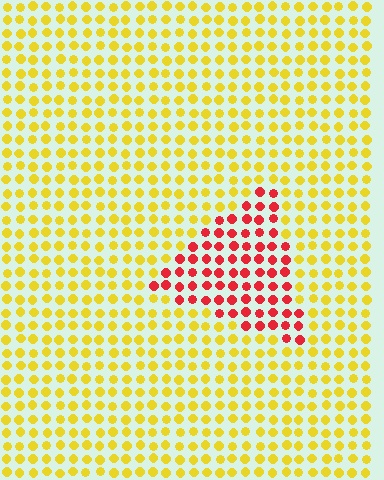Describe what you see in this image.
The image is filled with small yellow elements in a uniform arrangement. A triangle-shaped region is visible where the elements are tinted to a slightly different hue, forming a subtle color boundary.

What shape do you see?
I see a triangle.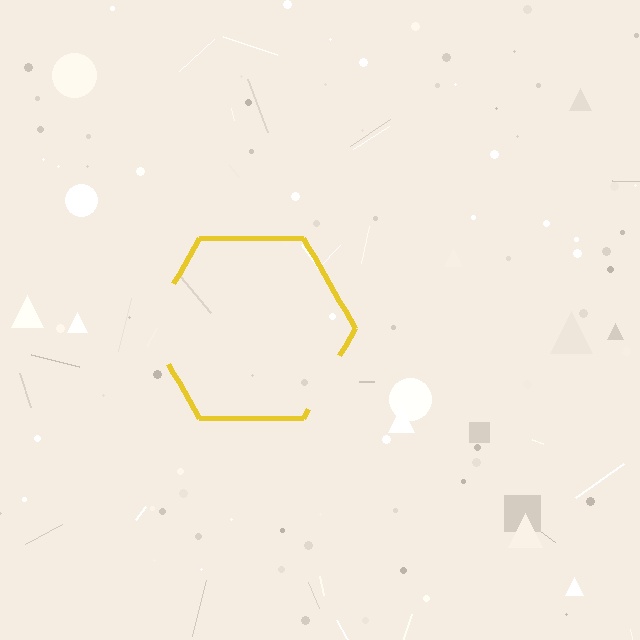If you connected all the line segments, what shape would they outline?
They would outline a hexagon.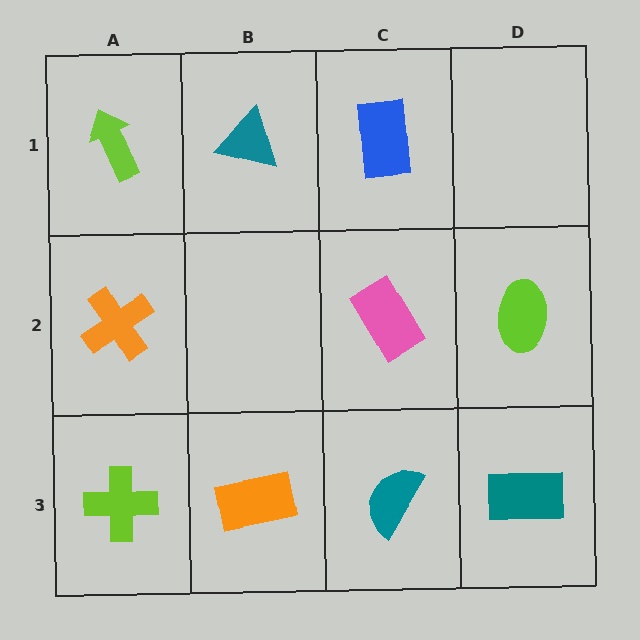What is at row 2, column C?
A pink rectangle.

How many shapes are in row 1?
3 shapes.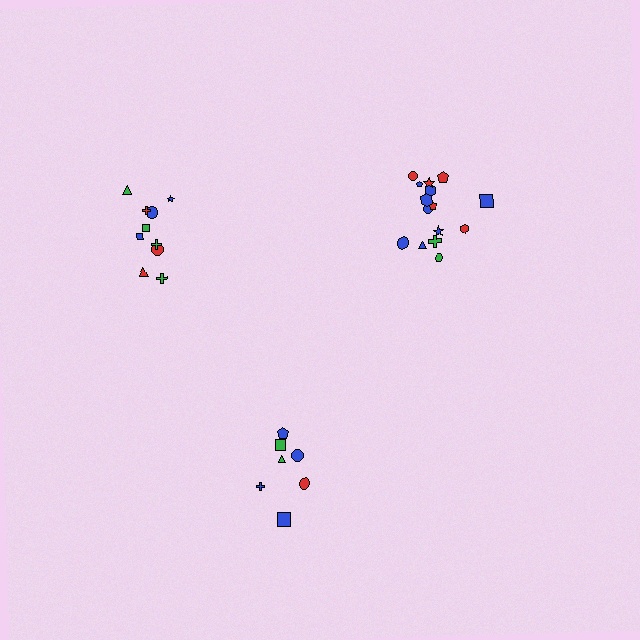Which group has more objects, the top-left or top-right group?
The top-right group.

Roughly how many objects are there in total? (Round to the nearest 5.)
Roughly 30 objects in total.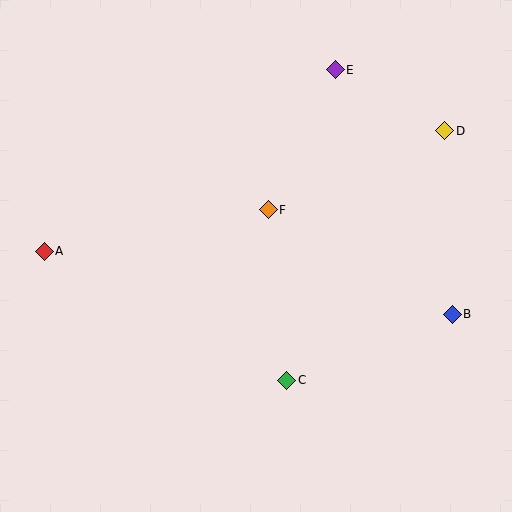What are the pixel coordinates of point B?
Point B is at (452, 314).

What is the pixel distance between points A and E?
The distance between A and E is 343 pixels.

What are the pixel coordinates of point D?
Point D is at (445, 131).